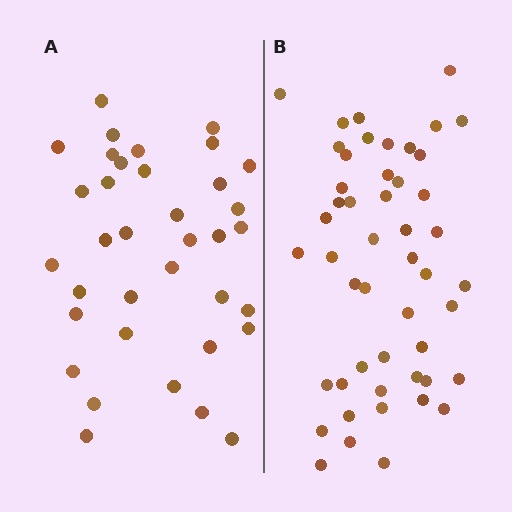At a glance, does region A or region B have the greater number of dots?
Region B (the right region) has more dots.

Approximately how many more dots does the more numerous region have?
Region B has approximately 15 more dots than region A.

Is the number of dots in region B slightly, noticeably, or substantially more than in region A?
Region B has noticeably more, but not dramatically so. The ratio is roughly 1.4 to 1.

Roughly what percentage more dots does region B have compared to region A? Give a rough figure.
About 35% more.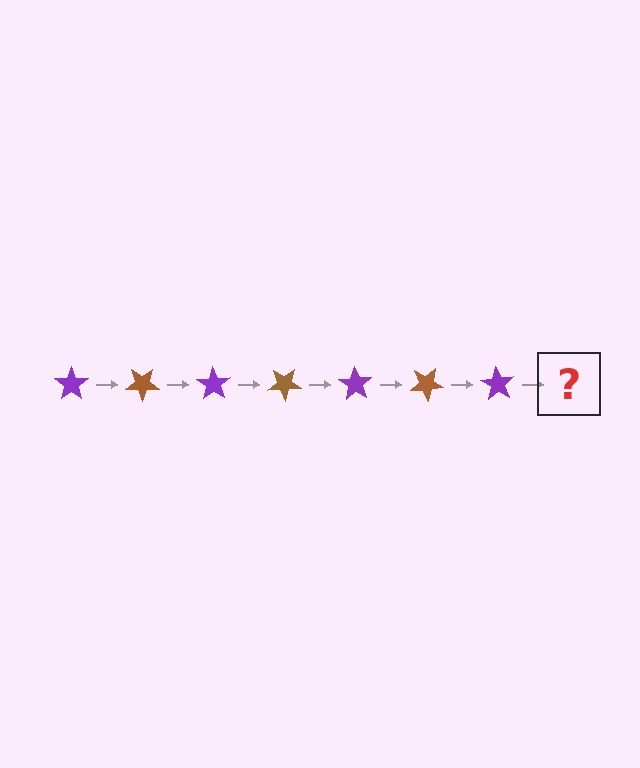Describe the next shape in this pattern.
It should be a brown star, rotated 245 degrees from the start.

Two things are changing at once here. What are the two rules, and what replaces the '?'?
The two rules are that it rotates 35 degrees each step and the color cycles through purple and brown. The '?' should be a brown star, rotated 245 degrees from the start.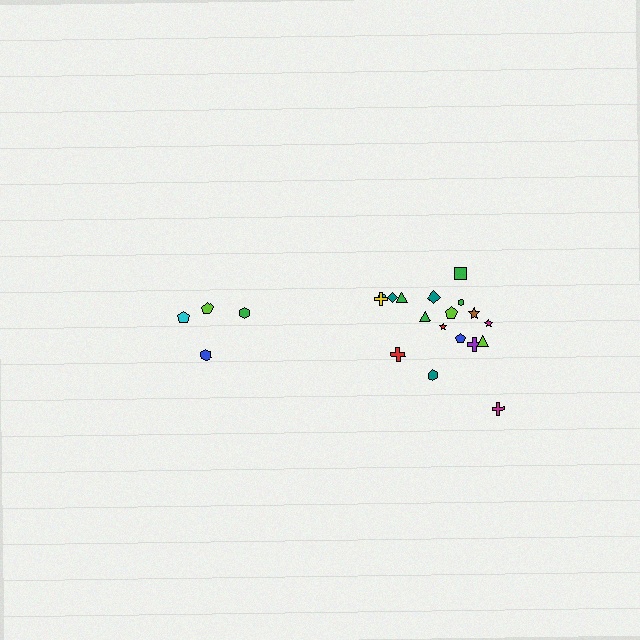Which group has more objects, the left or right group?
The right group.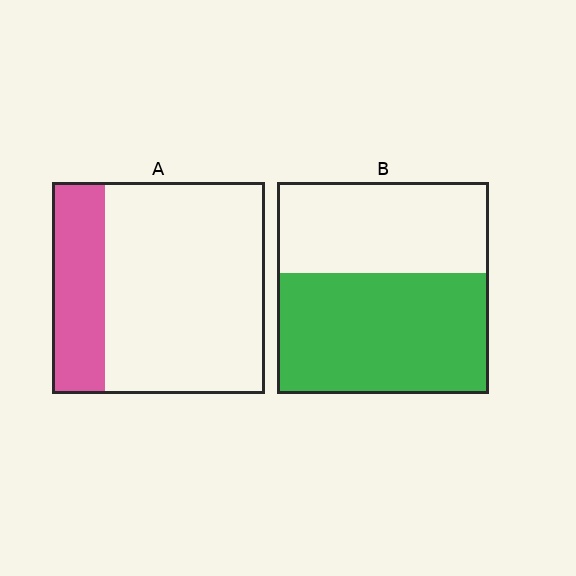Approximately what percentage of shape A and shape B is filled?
A is approximately 25% and B is approximately 55%.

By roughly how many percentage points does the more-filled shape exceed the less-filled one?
By roughly 30 percentage points (B over A).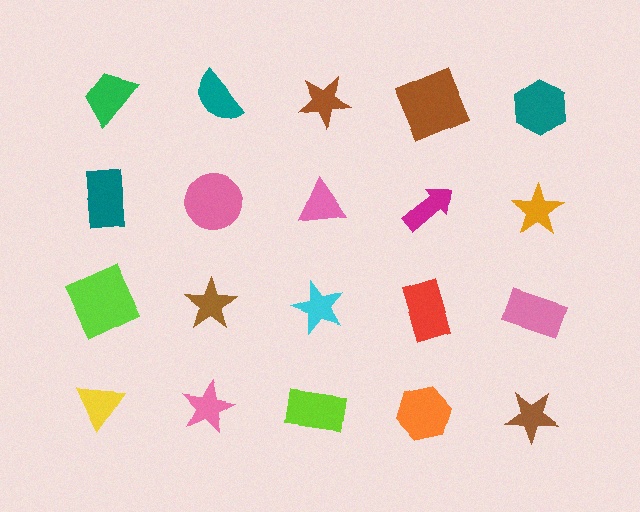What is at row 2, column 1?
A teal rectangle.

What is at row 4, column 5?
A brown star.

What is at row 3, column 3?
A cyan star.